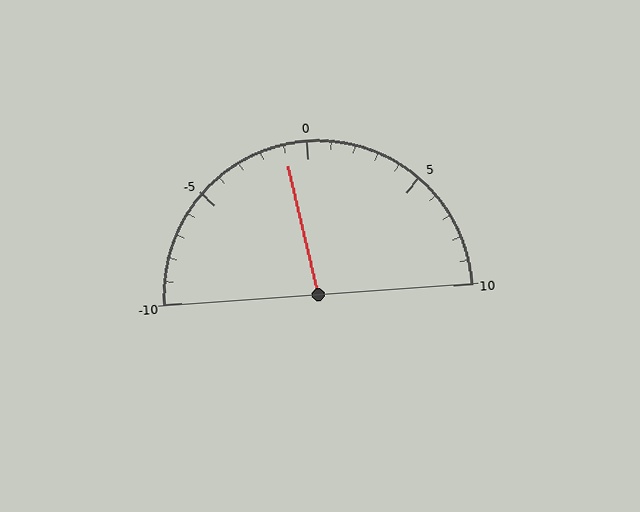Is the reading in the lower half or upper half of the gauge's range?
The reading is in the lower half of the range (-10 to 10).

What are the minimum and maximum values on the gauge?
The gauge ranges from -10 to 10.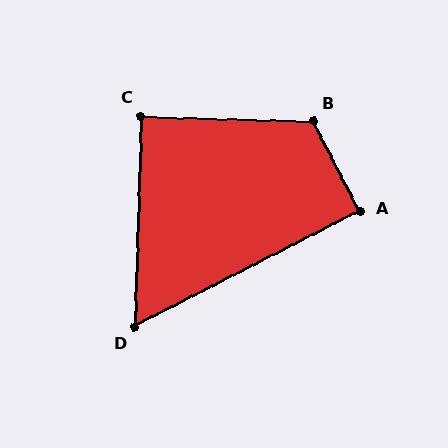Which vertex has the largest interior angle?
B, at approximately 119 degrees.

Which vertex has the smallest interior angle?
D, at approximately 61 degrees.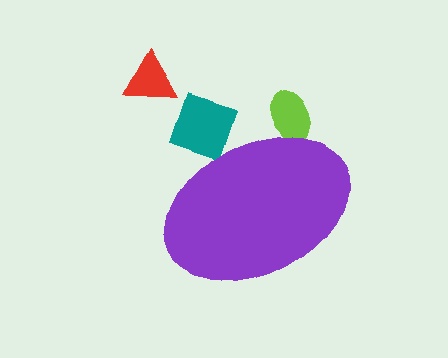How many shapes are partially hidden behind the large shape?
2 shapes are partially hidden.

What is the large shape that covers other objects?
A purple ellipse.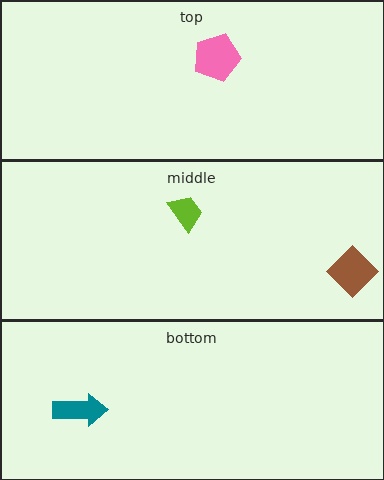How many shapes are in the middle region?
2.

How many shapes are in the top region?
1.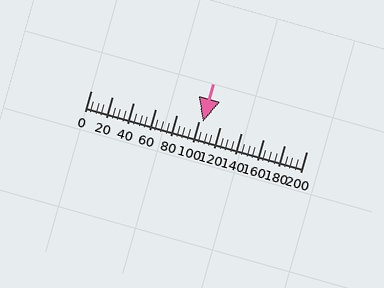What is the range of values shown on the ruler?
The ruler shows values from 0 to 200.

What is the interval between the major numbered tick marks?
The major tick marks are spaced 20 units apart.